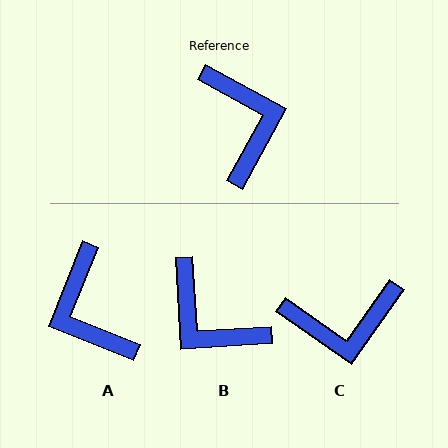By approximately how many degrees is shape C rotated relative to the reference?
Approximately 97 degrees clockwise.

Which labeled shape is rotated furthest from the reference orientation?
A, about 173 degrees away.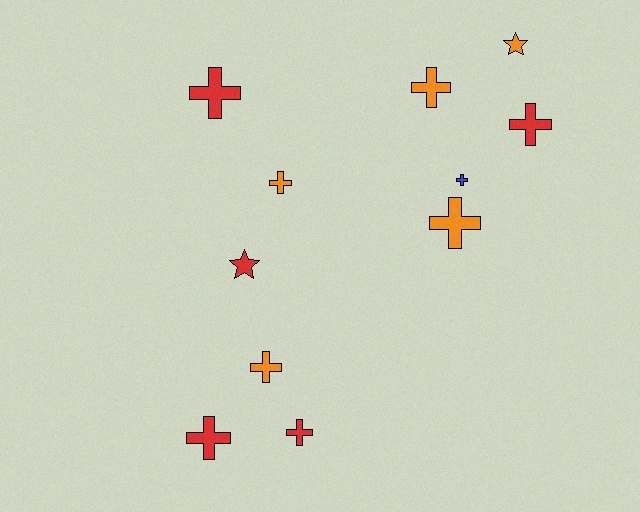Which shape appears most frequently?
Cross, with 9 objects.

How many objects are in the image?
There are 11 objects.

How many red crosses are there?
There are 4 red crosses.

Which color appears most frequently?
Red, with 5 objects.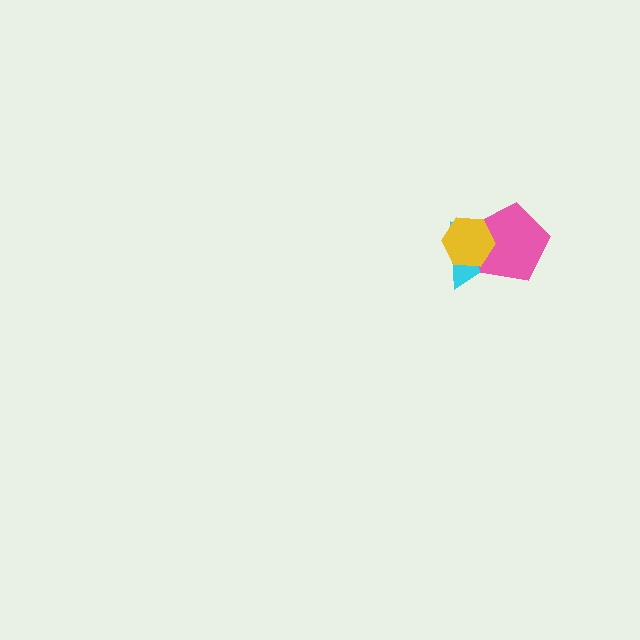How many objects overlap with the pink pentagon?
2 objects overlap with the pink pentagon.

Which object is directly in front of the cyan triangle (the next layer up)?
The pink pentagon is directly in front of the cyan triangle.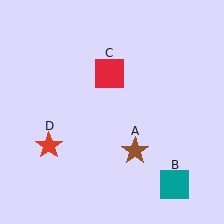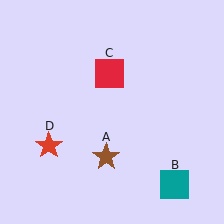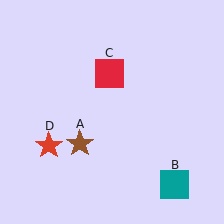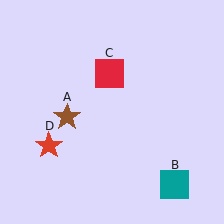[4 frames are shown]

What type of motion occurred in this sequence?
The brown star (object A) rotated clockwise around the center of the scene.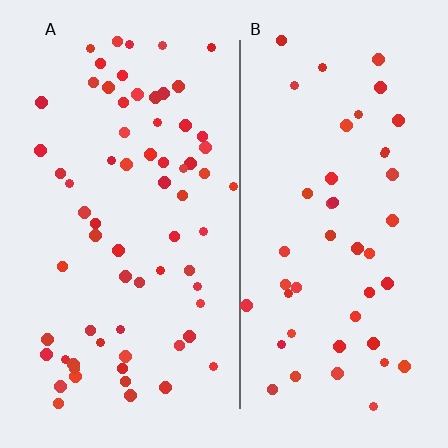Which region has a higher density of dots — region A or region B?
A (the left).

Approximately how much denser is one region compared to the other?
Approximately 1.5× — region A over region B.